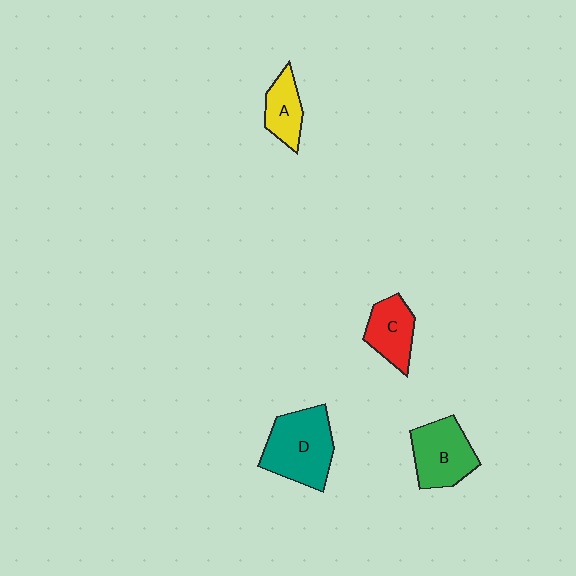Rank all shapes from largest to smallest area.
From largest to smallest: D (teal), B (green), C (red), A (yellow).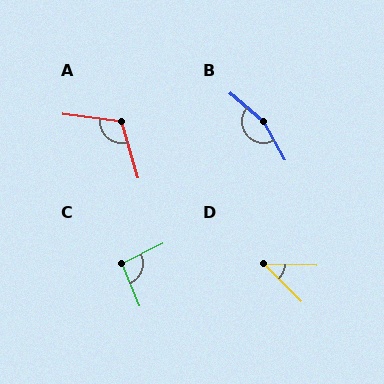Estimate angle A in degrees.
Approximately 114 degrees.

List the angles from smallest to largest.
D (43°), C (94°), A (114°), B (159°).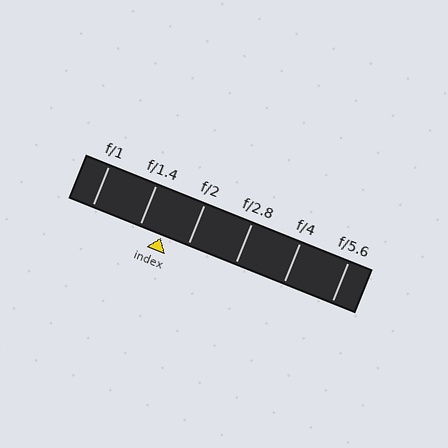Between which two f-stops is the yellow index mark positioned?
The index mark is between f/1.4 and f/2.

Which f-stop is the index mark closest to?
The index mark is closest to f/1.4.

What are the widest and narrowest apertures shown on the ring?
The widest aperture shown is f/1 and the narrowest is f/5.6.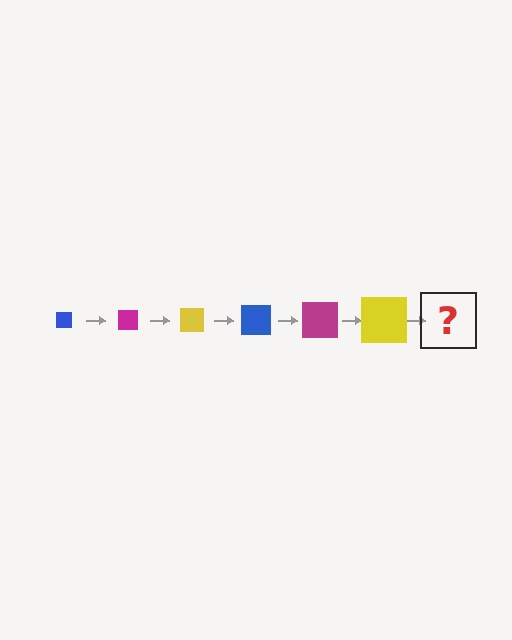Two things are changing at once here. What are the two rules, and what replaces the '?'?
The two rules are that the square grows larger each step and the color cycles through blue, magenta, and yellow. The '?' should be a blue square, larger than the previous one.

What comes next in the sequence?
The next element should be a blue square, larger than the previous one.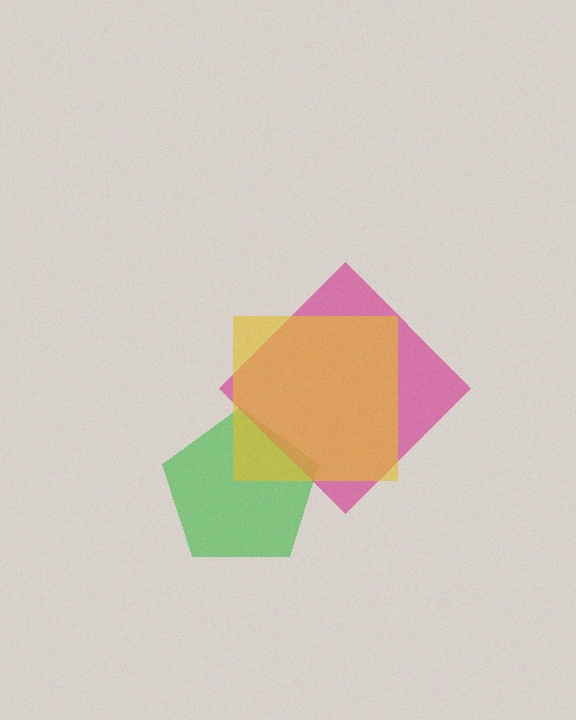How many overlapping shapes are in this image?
There are 3 overlapping shapes in the image.